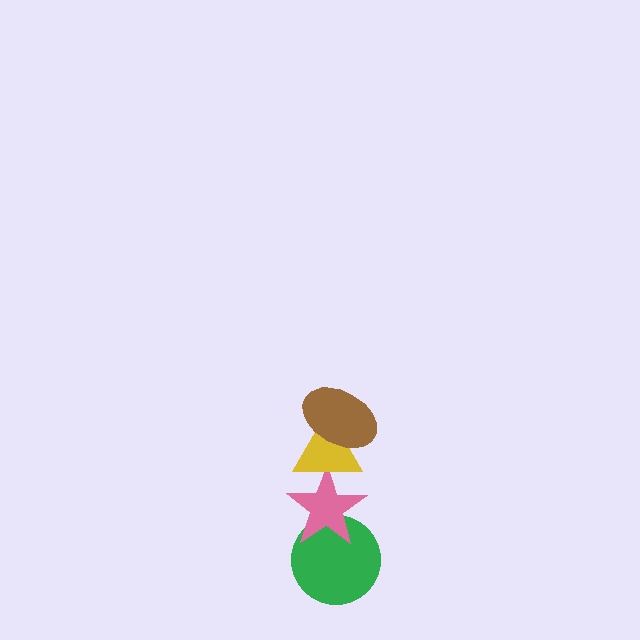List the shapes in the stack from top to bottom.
From top to bottom: the brown ellipse, the yellow triangle, the pink star, the green circle.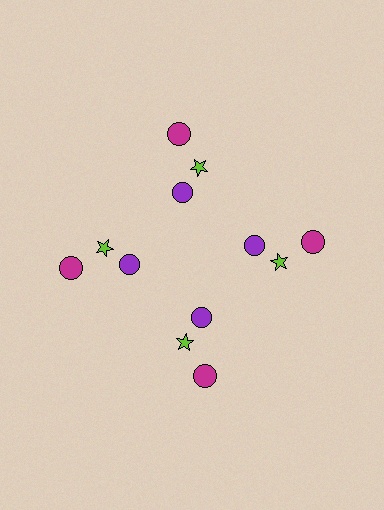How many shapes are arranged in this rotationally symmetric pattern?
There are 12 shapes, arranged in 4 groups of 3.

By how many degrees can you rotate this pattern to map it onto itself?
The pattern maps onto itself every 90 degrees of rotation.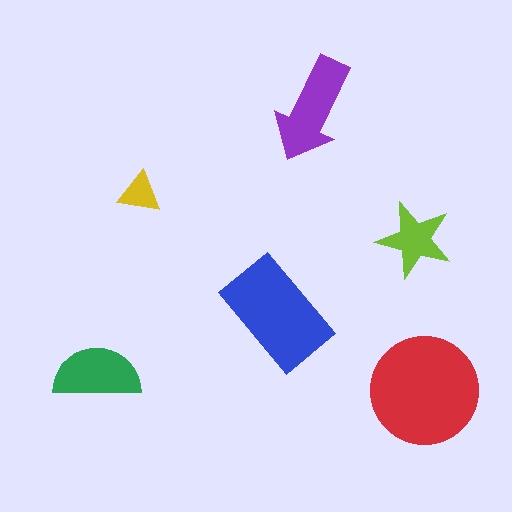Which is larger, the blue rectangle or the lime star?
The blue rectangle.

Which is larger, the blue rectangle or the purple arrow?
The blue rectangle.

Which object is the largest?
The red circle.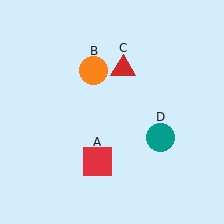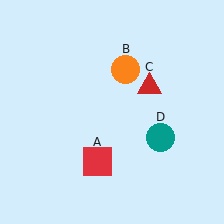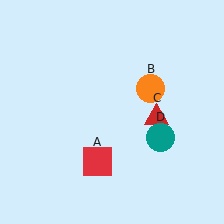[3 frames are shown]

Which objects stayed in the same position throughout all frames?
Red square (object A) and teal circle (object D) remained stationary.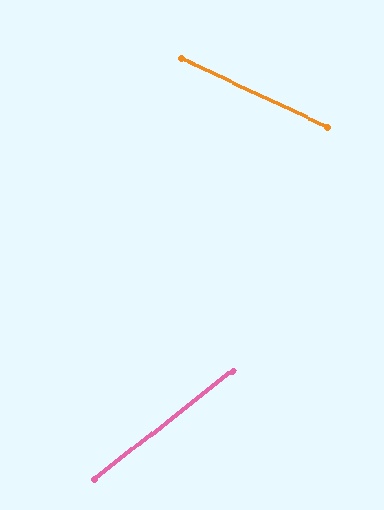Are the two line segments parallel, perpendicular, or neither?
Neither parallel nor perpendicular — they differ by about 64°.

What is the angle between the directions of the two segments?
Approximately 64 degrees.